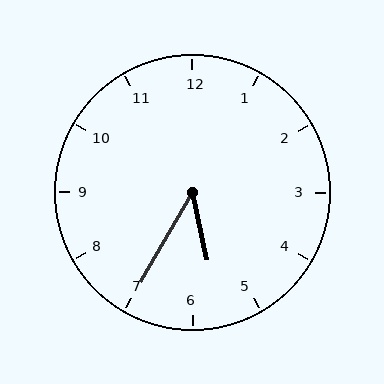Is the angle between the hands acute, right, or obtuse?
It is acute.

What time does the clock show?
5:35.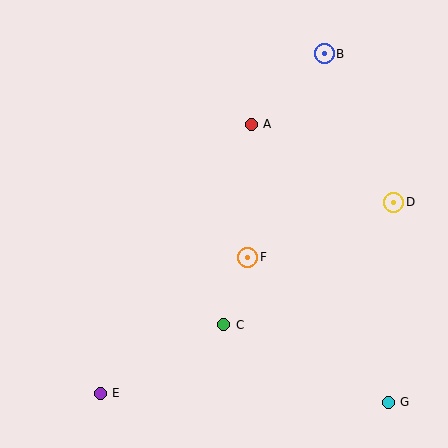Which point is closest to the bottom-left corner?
Point E is closest to the bottom-left corner.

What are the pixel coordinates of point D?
Point D is at (394, 202).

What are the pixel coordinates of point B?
Point B is at (324, 54).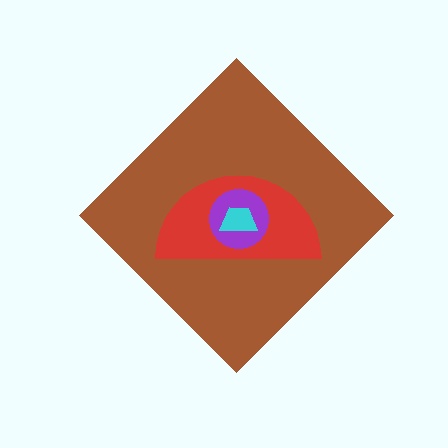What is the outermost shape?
The brown diamond.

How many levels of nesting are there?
4.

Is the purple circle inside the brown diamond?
Yes.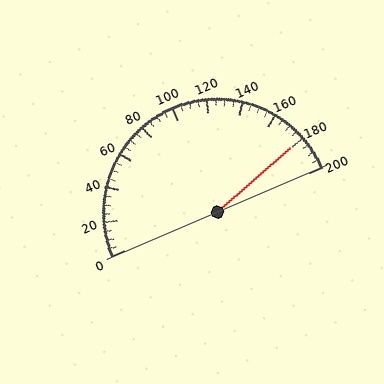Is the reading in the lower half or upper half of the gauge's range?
The reading is in the upper half of the range (0 to 200).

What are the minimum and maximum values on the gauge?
The gauge ranges from 0 to 200.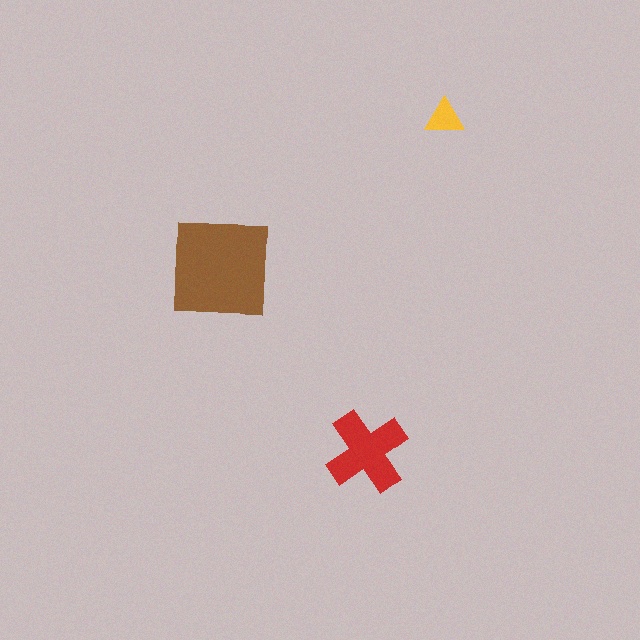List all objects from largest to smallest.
The brown square, the red cross, the yellow triangle.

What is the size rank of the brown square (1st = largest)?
1st.